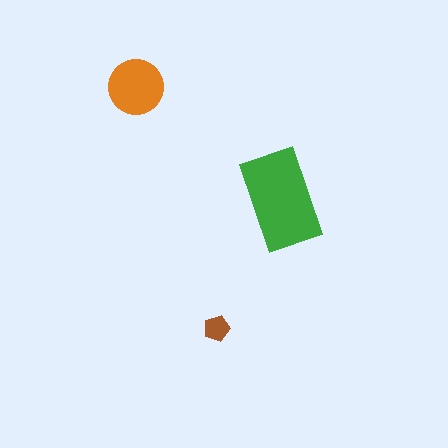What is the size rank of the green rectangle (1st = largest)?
1st.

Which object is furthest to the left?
The orange circle is leftmost.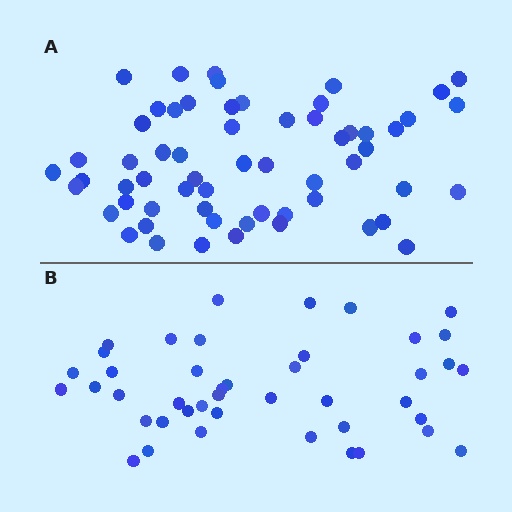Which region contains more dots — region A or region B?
Region A (the top region) has more dots.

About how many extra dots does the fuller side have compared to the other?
Region A has approximately 15 more dots than region B.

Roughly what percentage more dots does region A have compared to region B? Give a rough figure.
About 40% more.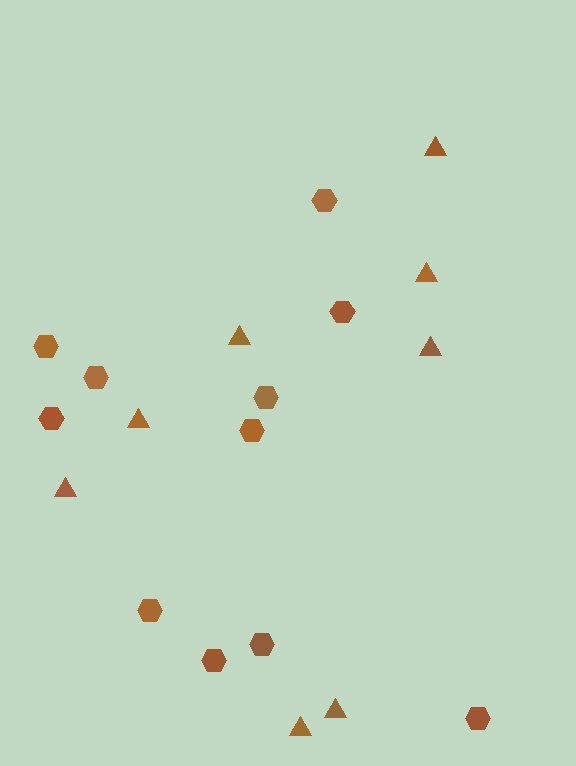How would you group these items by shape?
There are 2 groups: one group of hexagons (11) and one group of triangles (8).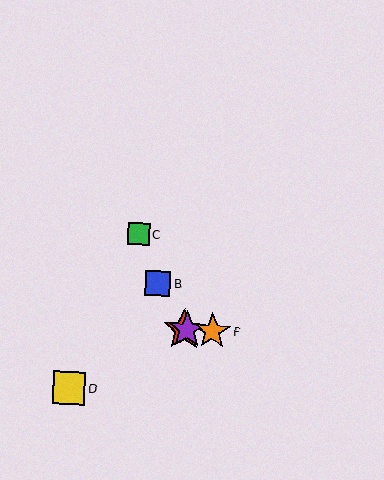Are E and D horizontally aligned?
No, E is at y≈330 and D is at y≈388.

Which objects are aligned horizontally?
Objects A, E, F are aligned horizontally.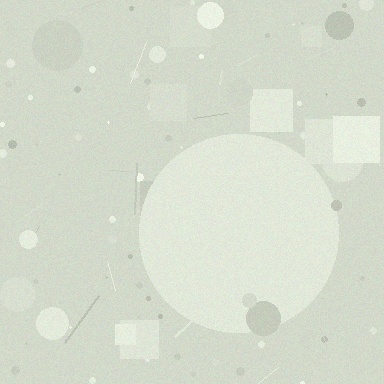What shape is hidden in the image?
A circle is hidden in the image.